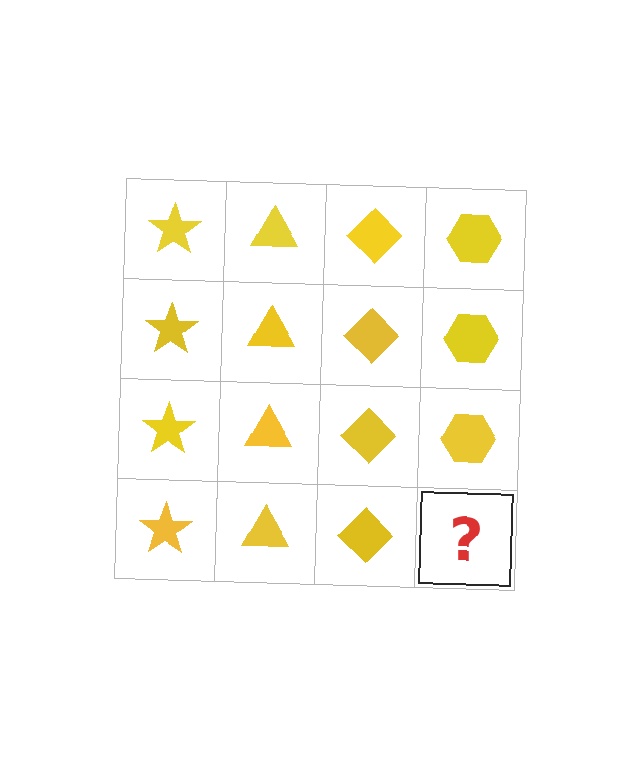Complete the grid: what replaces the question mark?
The question mark should be replaced with a yellow hexagon.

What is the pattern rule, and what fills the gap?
The rule is that each column has a consistent shape. The gap should be filled with a yellow hexagon.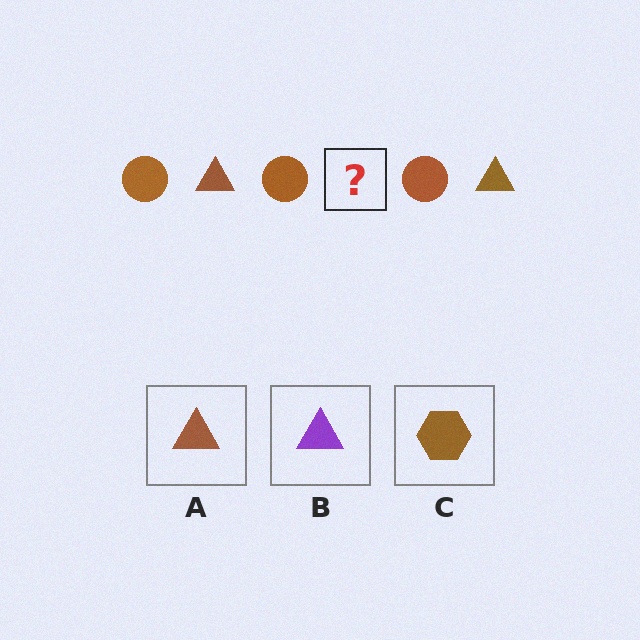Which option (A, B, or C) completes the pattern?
A.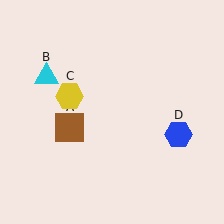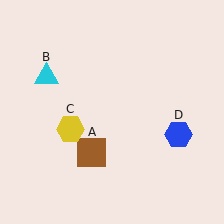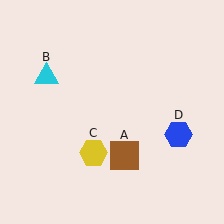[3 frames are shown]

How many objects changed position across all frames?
2 objects changed position: brown square (object A), yellow hexagon (object C).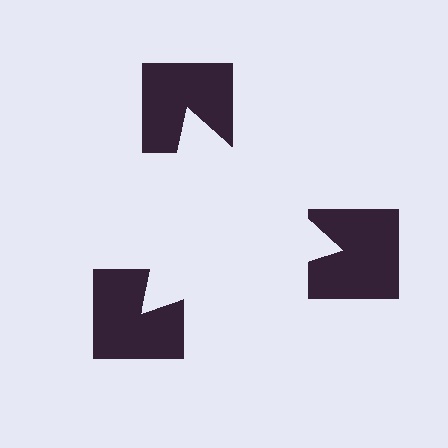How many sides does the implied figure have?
3 sides.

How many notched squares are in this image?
There are 3 — one at each vertex of the illusory triangle.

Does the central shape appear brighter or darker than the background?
It typically appears slightly brighter than the background, even though no actual brightness change is drawn.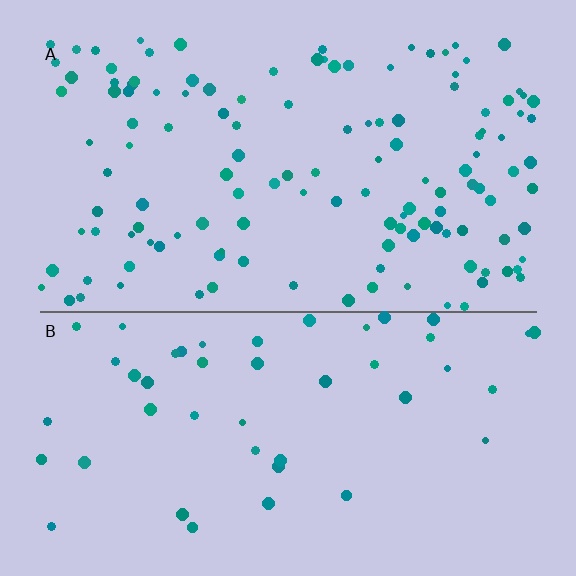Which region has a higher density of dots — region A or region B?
A (the top).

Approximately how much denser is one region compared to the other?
Approximately 2.8× — region A over region B.